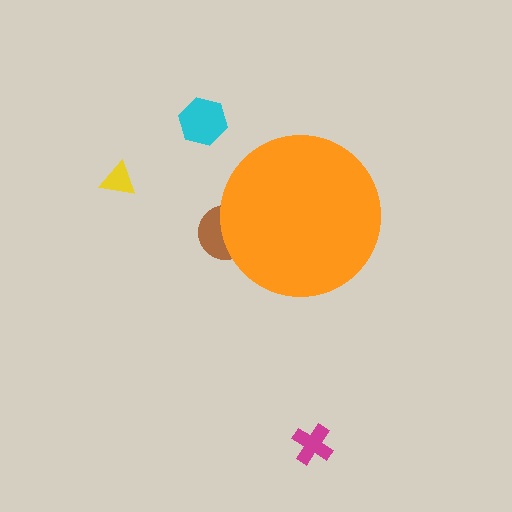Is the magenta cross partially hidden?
No, the magenta cross is fully visible.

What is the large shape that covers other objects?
An orange circle.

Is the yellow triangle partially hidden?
No, the yellow triangle is fully visible.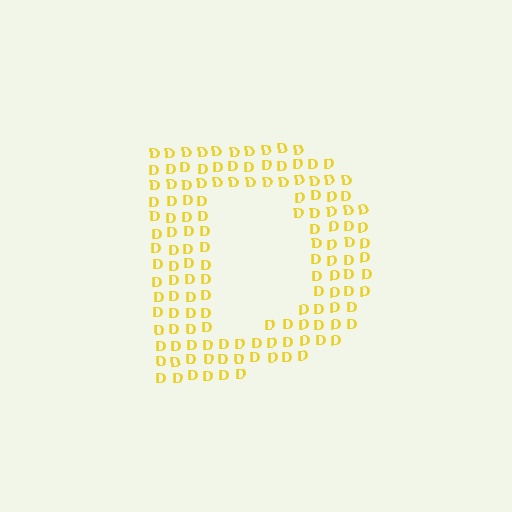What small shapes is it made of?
It is made of small letter D's.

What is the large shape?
The large shape is the letter D.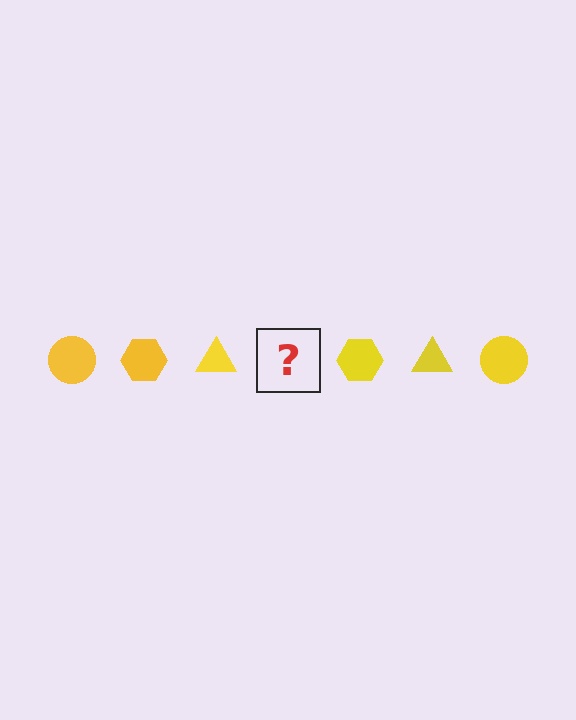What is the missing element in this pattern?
The missing element is a yellow circle.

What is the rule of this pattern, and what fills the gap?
The rule is that the pattern cycles through circle, hexagon, triangle shapes in yellow. The gap should be filled with a yellow circle.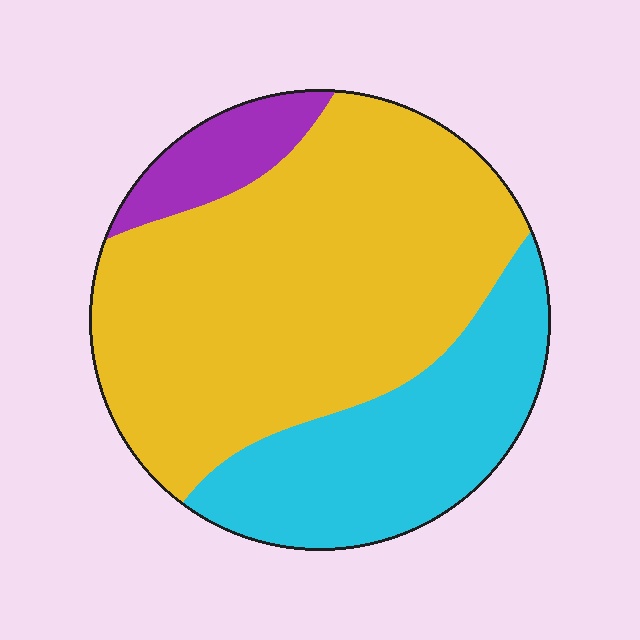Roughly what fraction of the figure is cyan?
Cyan takes up about one quarter (1/4) of the figure.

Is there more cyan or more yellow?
Yellow.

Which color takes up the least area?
Purple, at roughly 10%.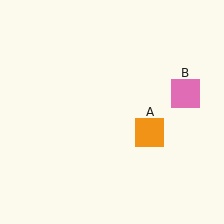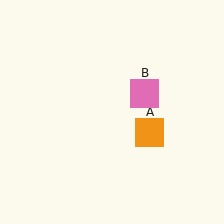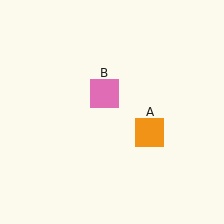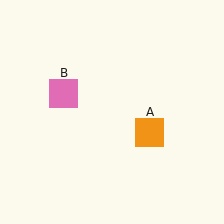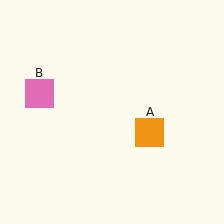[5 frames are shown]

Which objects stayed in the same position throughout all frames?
Orange square (object A) remained stationary.